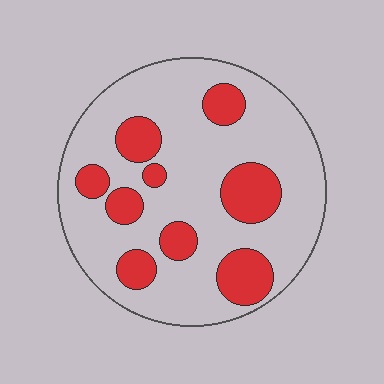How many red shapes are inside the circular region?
9.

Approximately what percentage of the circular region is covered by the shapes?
Approximately 25%.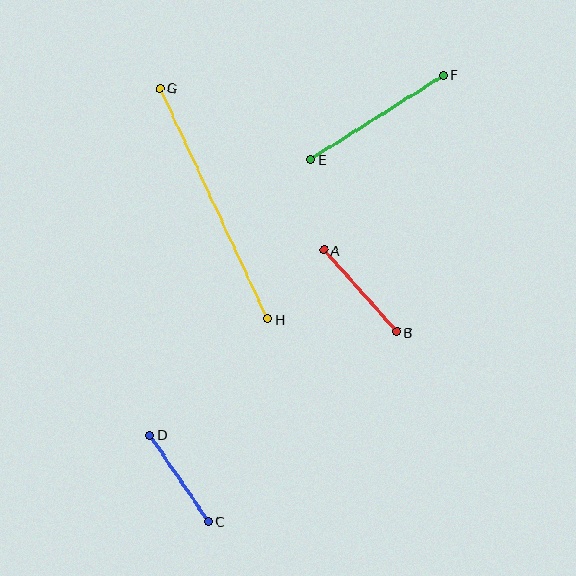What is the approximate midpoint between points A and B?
The midpoint is at approximately (360, 291) pixels.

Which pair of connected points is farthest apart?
Points G and H are farthest apart.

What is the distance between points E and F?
The distance is approximately 158 pixels.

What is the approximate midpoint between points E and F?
The midpoint is at approximately (377, 117) pixels.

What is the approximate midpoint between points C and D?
The midpoint is at approximately (179, 478) pixels.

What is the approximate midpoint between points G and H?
The midpoint is at approximately (214, 204) pixels.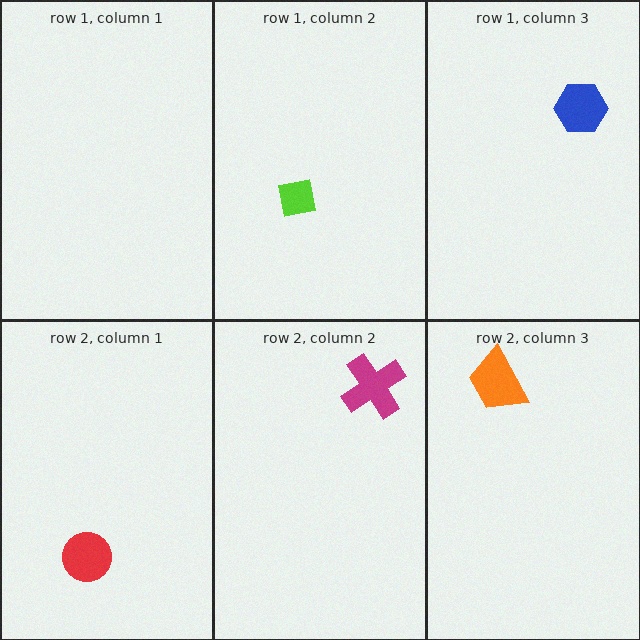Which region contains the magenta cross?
The row 2, column 2 region.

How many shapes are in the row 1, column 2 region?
1.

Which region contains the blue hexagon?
The row 1, column 3 region.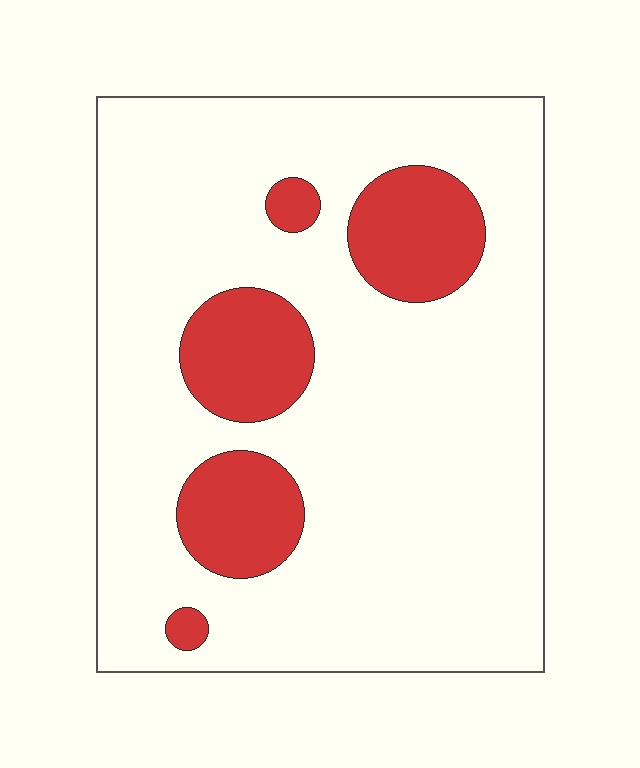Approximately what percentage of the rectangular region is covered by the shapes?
Approximately 20%.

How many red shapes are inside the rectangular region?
5.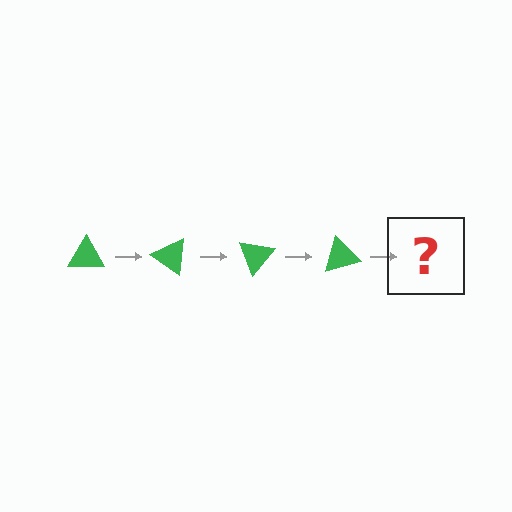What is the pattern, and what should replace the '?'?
The pattern is that the triangle rotates 35 degrees each step. The '?' should be a green triangle rotated 140 degrees.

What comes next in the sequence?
The next element should be a green triangle rotated 140 degrees.